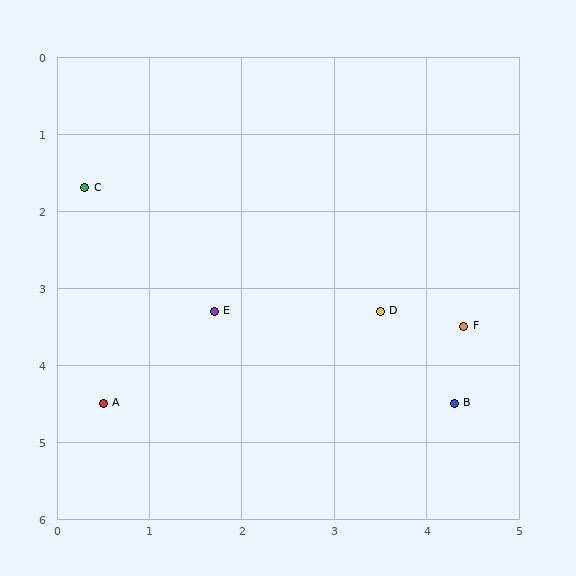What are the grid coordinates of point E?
Point E is at approximately (1.7, 3.3).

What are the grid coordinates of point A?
Point A is at approximately (0.5, 4.5).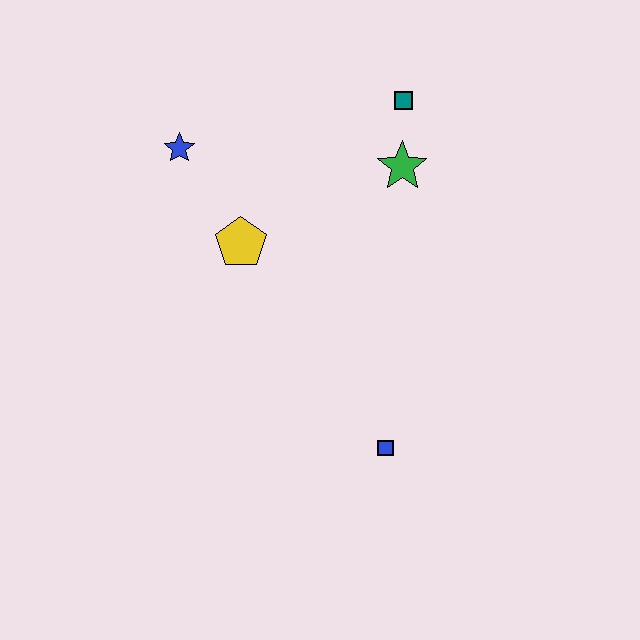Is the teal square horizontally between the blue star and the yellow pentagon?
No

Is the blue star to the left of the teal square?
Yes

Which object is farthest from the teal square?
The blue square is farthest from the teal square.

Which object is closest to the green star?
The teal square is closest to the green star.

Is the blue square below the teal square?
Yes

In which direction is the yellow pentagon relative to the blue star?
The yellow pentagon is below the blue star.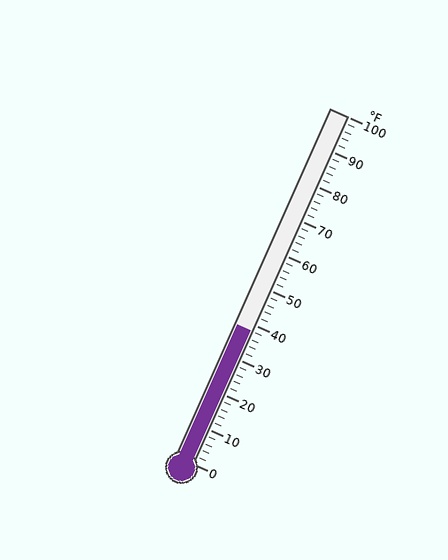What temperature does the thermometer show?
The thermometer shows approximately 38°F.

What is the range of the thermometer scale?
The thermometer scale ranges from 0°F to 100°F.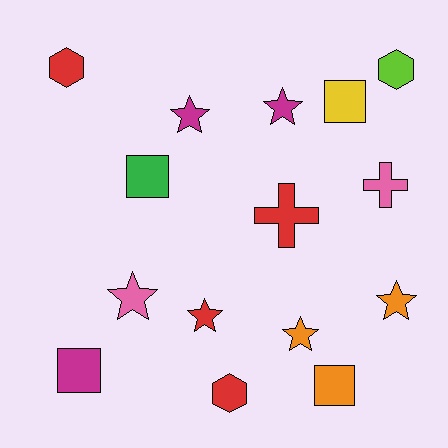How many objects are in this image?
There are 15 objects.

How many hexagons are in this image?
There are 3 hexagons.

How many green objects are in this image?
There is 1 green object.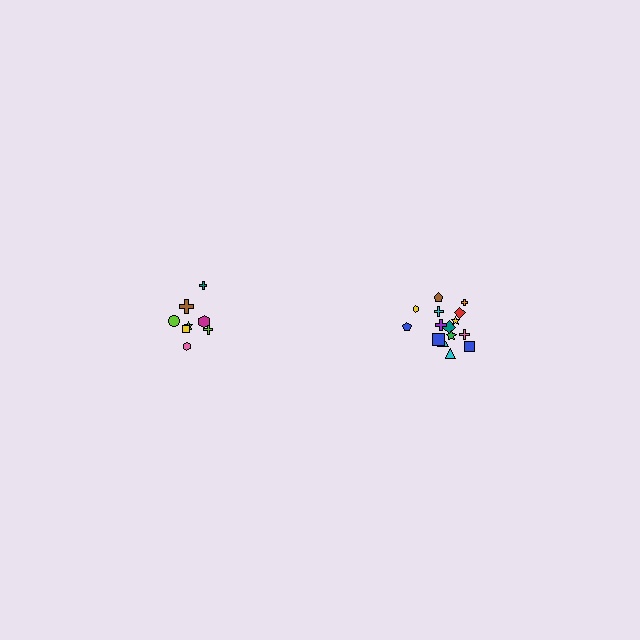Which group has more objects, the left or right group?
The right group.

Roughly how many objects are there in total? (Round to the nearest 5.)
Roughly 25 objects in total.